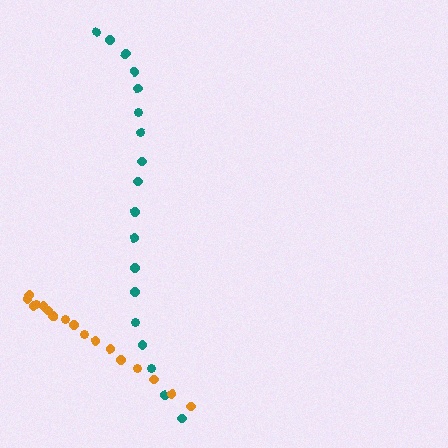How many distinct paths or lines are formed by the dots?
There are 2 distinct paths.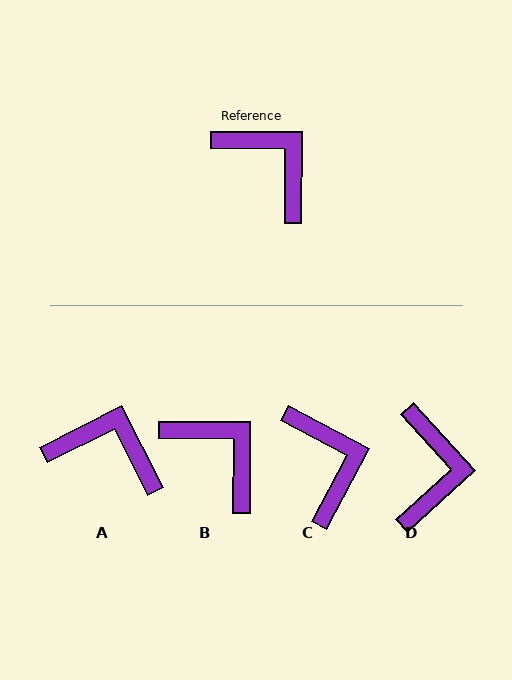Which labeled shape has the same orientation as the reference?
B.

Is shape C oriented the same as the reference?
No, it is off by about 28 degrees.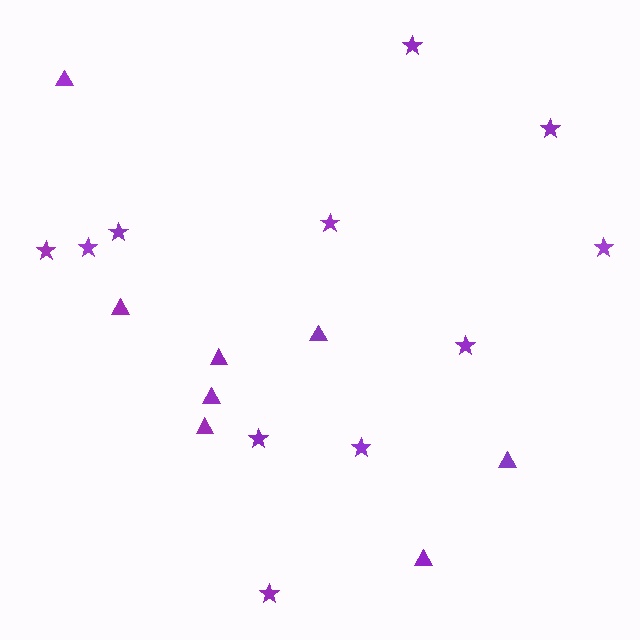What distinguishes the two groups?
There are 2 groups: one group of stars (11) and one group of triangles (8).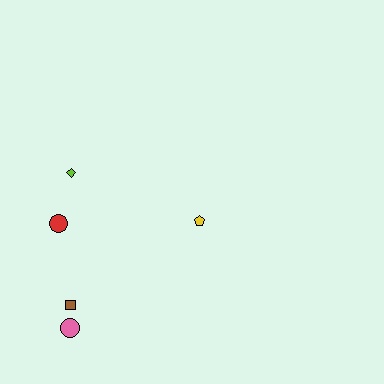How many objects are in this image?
There are 5 objects.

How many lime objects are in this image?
There is 1 lime object.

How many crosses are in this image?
There are no crosses.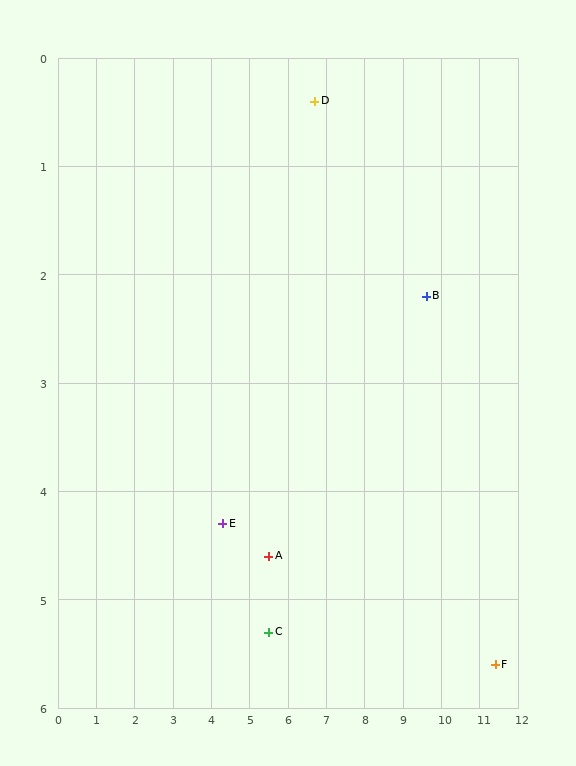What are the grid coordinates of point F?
Point F is at approximately (11.4, 5.6).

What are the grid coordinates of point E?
Point E is at approximately (4.3, 4.3).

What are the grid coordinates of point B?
Point B is at approximately (9.6, 2.2).